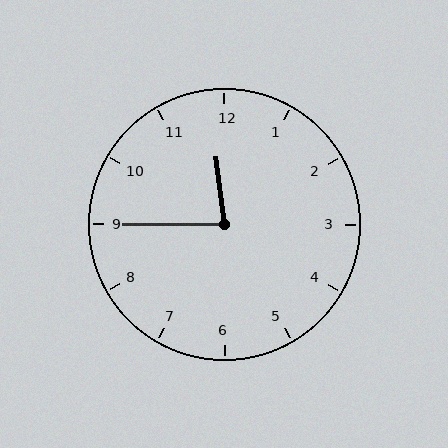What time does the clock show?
11:45.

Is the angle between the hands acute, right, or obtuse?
It is acute.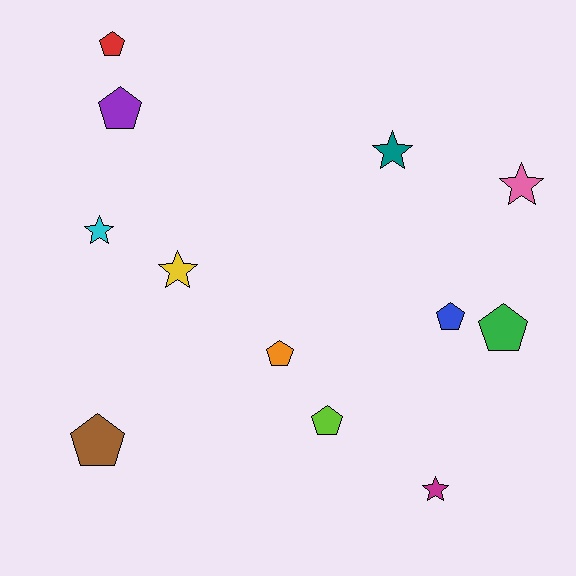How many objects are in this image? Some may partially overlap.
There are 12 objects.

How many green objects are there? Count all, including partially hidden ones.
There is 1 green object.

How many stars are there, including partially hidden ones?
There are 5 stars.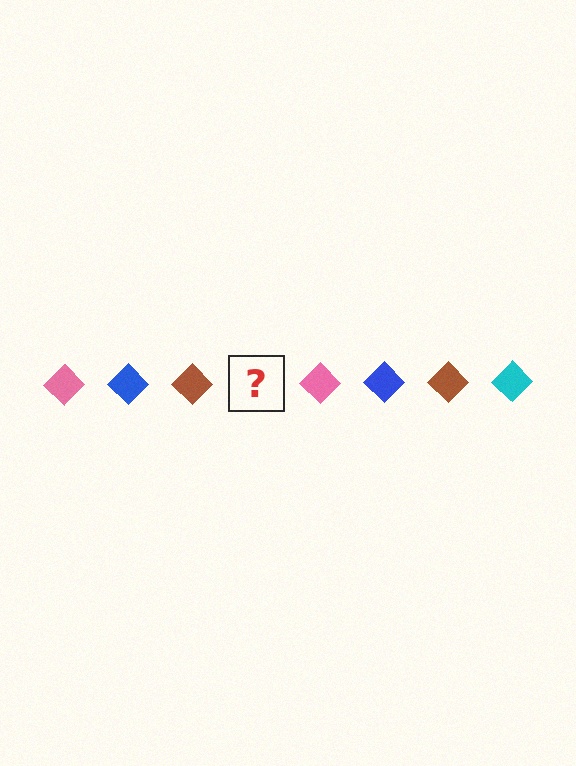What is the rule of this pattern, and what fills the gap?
The rule is that the pattern cycles through pink, blue, brown, cyan diamonds. The gap should be filled with a cyan diamond.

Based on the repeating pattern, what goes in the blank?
The blank should be a cyan diamond.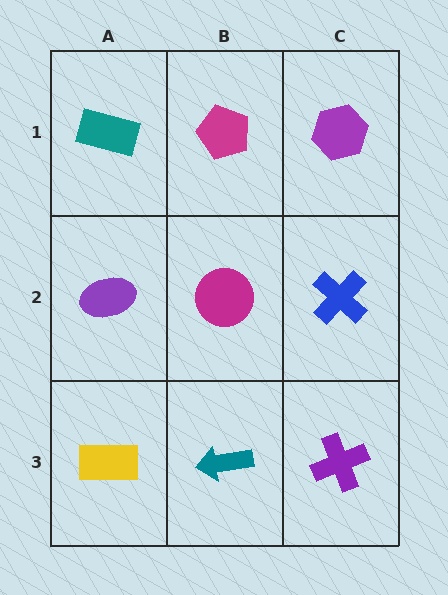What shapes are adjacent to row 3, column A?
A purple ellipse (row 2, column A), a teal arrow (row 3, column B).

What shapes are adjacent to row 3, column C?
A blue cross (row 2, column C), a teal arrow (row 3, column B).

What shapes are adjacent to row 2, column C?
A purple hexagon (row 1, column C), a purple cross (row 3, column C), a magenta circle (row 2, column B).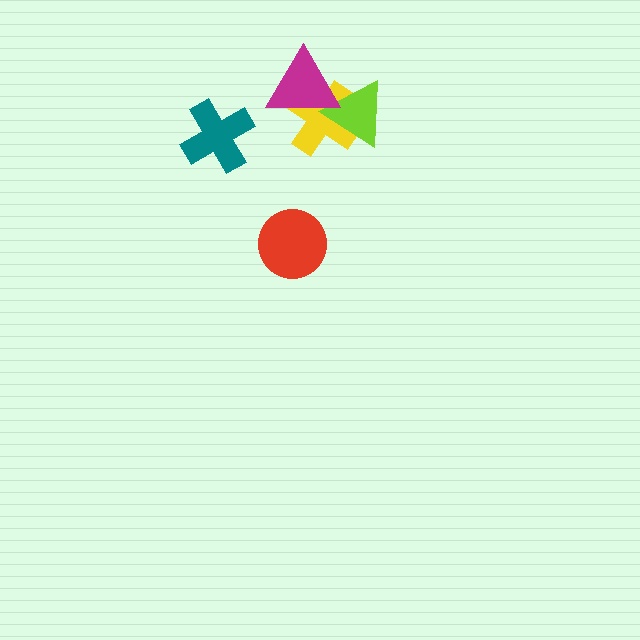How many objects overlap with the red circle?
0 objects overlap with the red circle.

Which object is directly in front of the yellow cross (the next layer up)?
The lime triangle is directly in front of the yellow cross.